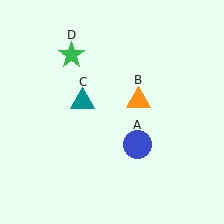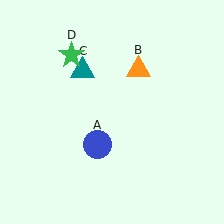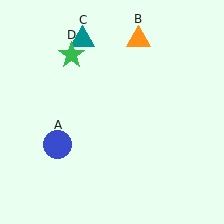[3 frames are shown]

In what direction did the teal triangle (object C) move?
The teal triangle (object C) moved up.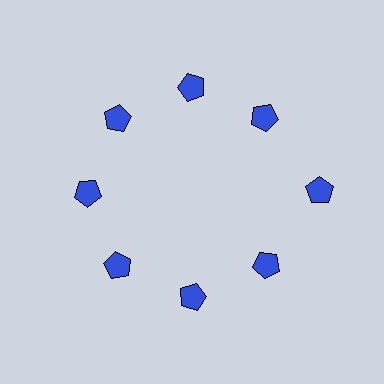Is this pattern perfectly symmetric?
No. The 8 blue pentagons are arranged in a ring, but one element near the 3 o'clock position is pushed outward from the center, breaking the 8-fold rotational symmetry.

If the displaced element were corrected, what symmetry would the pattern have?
It would have 8-fold rotational symmetry — the pattern would map onto itself every 45 degrees.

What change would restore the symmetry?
The symmetry would be restored by moving it inward, back onto the ring so that all 8 pentagons sit at equal angles and equal distance from the center.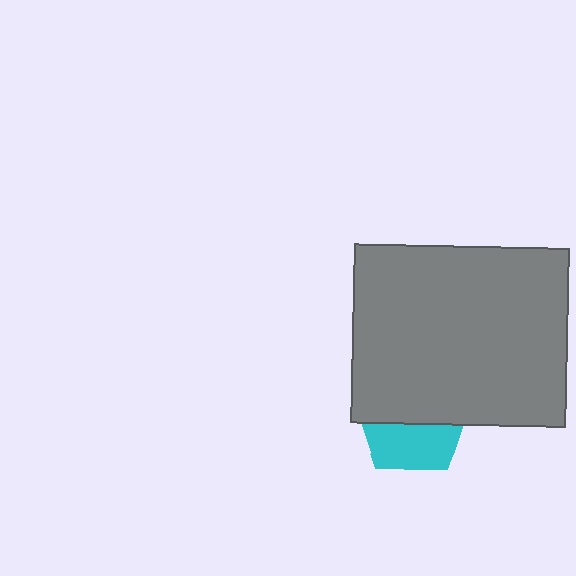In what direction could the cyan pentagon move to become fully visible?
The cyan pentagon could move down. That would shift it out from behind the gray rectangle entirely.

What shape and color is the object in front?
The object in front is a gray rectangle.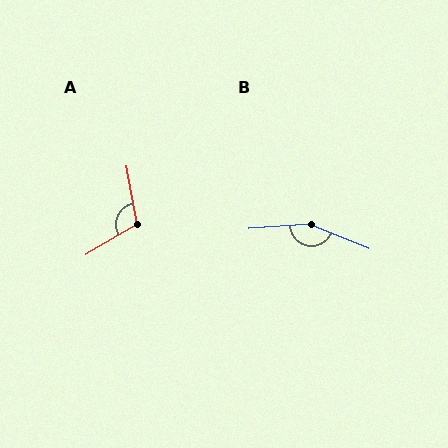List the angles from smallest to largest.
A (111°), B (153°).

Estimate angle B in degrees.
Approximately 153 degrees.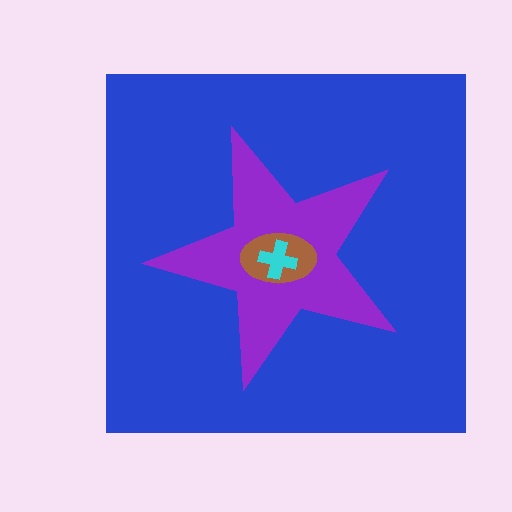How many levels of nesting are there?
4.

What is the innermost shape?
The cyan cross.